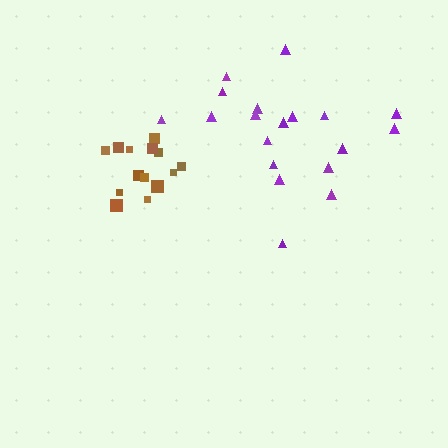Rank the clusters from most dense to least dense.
brown, purple.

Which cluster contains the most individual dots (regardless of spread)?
Purple (19).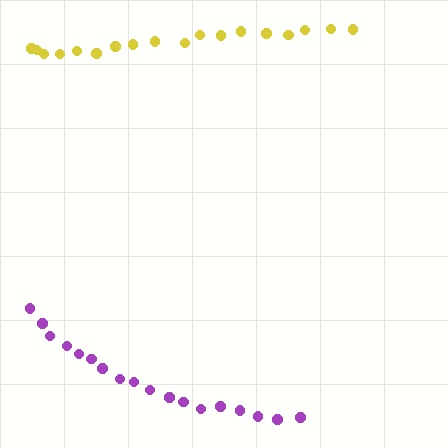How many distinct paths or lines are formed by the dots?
There are 2 distinct paths.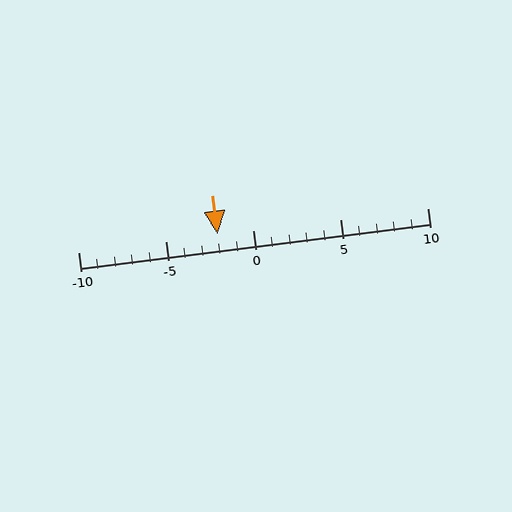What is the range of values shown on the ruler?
The ruler shows values from -10 to 10.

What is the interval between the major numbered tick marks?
The major tick marks are spaced 5 units apart.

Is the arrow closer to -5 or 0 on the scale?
The arrow is closer to 0.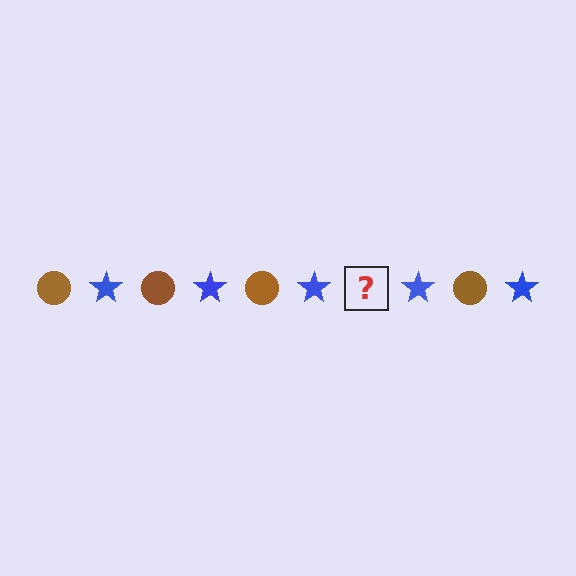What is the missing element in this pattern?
The missing element is a brown circle.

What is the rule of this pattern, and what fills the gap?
The rule is that the pattern alternates between brown circle and blue star. The gap should be filled with a brown circle.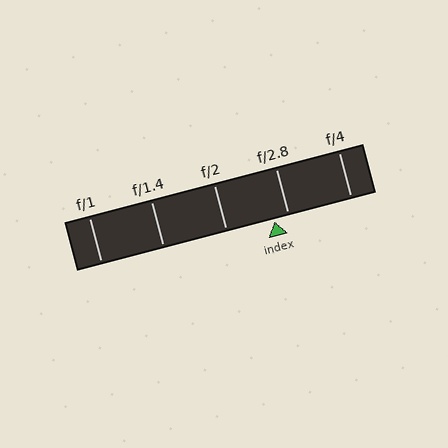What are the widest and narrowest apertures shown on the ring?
The widest aperture shown is f/1 and the narrowest is f/4.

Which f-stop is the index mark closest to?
The index mark is closest to f/2.8.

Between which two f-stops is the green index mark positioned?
The index mark is between f/2 and f/2.8.